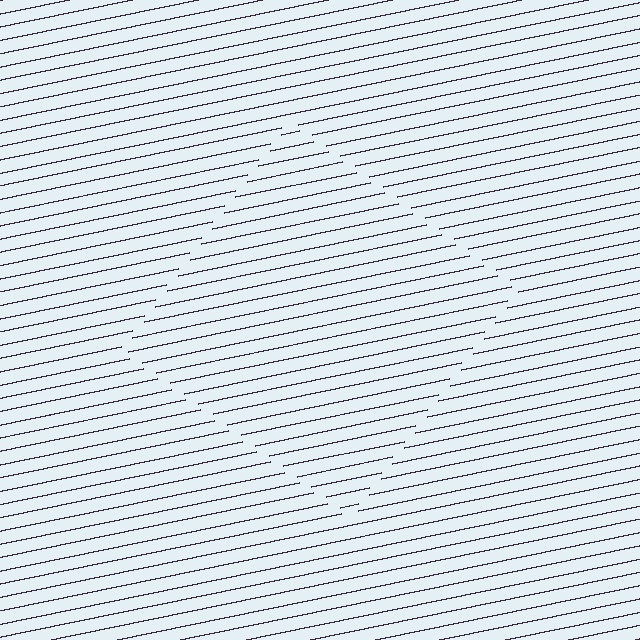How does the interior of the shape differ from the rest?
The interior of the shape contains the same grating, shifted by half a period — the contour is defined by the phase discontinuity where line-ends from the inner and outer gratings abut.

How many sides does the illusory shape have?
4 sides — the line-ends trace a square.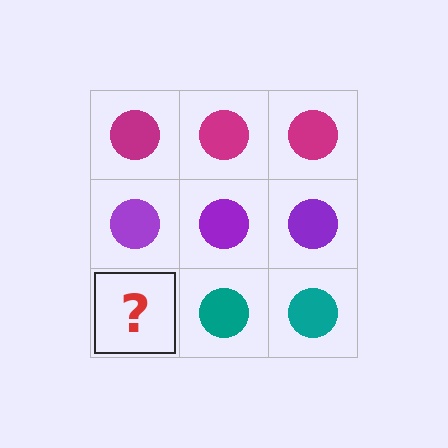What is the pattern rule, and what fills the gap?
The rule is that each row has a consistent color. The gap should be filled with a teal circle.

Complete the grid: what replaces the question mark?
The question mark should be replaced with a teal circle.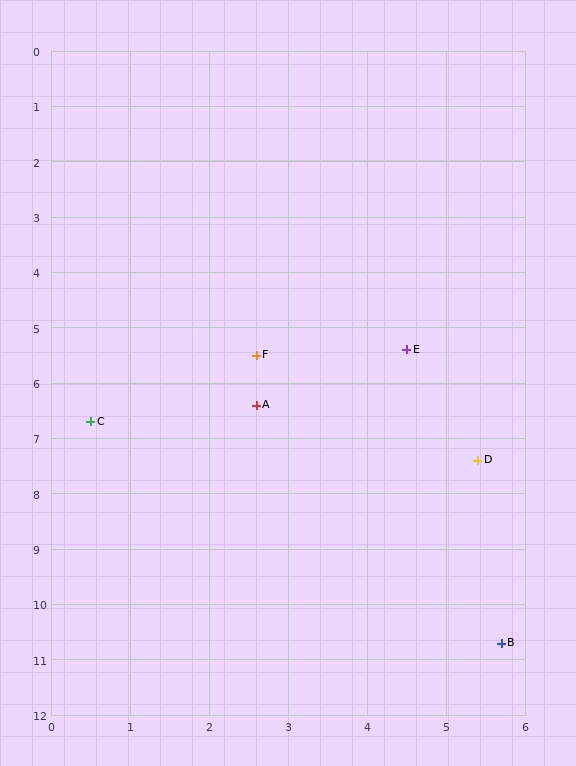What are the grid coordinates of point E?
Point E is at approximately (4.5, 5.4).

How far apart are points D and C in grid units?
Points D and C are about 4.9 grid units apart.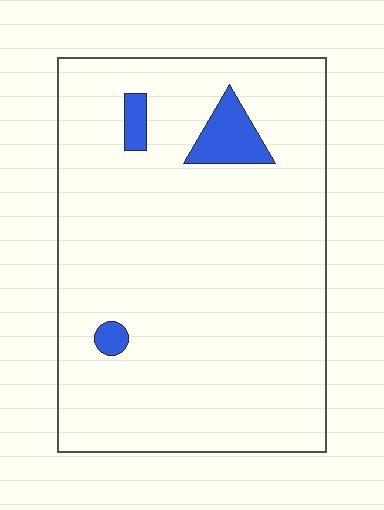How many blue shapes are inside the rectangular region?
3.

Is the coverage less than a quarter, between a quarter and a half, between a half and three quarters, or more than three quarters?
Less than a quarter.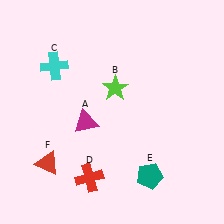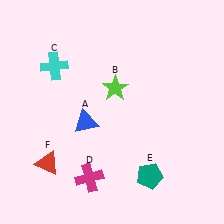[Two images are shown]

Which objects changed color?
A changed from magenta to blue. D changed from red to magenta.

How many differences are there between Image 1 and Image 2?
There are 2 differences between the two images.